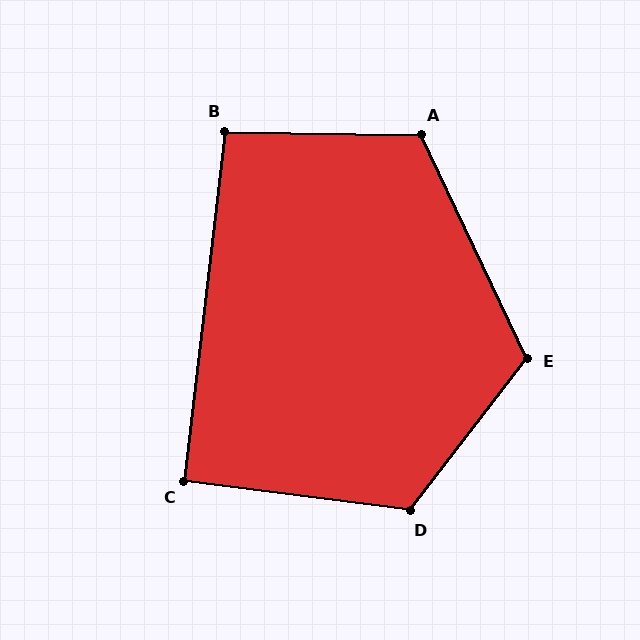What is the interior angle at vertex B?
Approximately 96 degrees (obtuse).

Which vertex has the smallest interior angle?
C, at approximately 91 degrees.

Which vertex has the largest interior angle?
D, at approximately 120 degrees.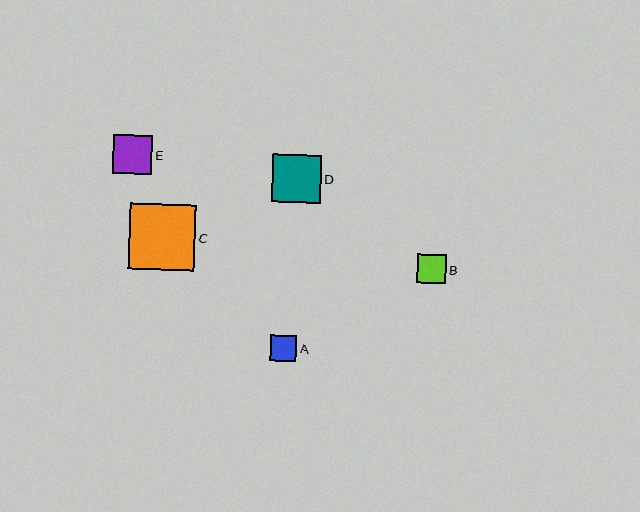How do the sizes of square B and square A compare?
Square B and square A are approximately the same size.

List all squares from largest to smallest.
From largest to smallest: C, D, E, B, A.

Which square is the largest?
Square C is the largest with a size of approximately 66 pixels.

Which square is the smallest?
Square A is the smallest with a size of approximately 26 pixels.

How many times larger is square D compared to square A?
Square D is approximately 1.8 times the size of square A.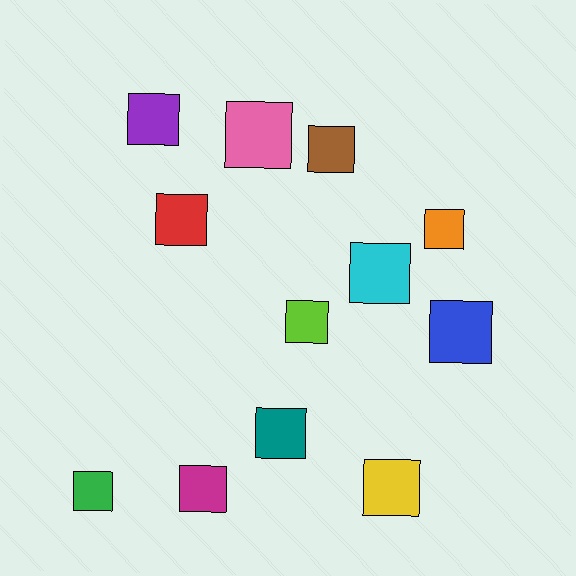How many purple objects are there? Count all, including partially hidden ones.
There is 1 purple object.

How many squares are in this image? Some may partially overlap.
There are 12 squares.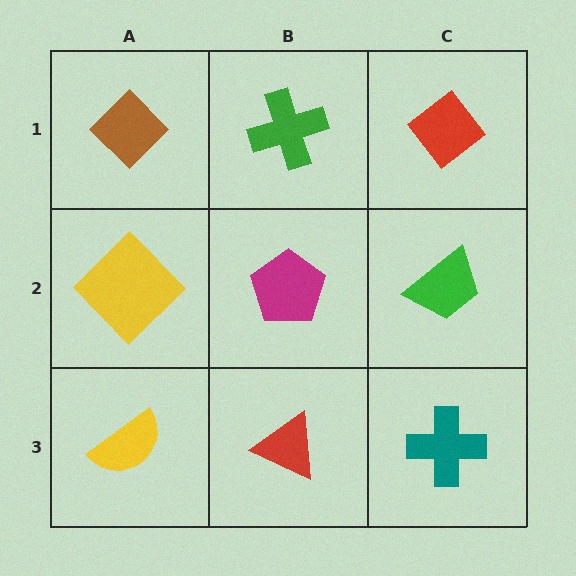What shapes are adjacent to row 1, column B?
A magenta pentagon (row 2, column B), a brown diamond (row 1, column A), a red diamond (row 1, column C).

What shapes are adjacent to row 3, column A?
A yellow diamond (row 2, column A), a red triangle (row 3, column B).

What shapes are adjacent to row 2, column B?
A green cross (row 1, column B), a red triangle (row 3, column B), a yellow diamond (row 2, column A), a green trapezoid (row 2, column C).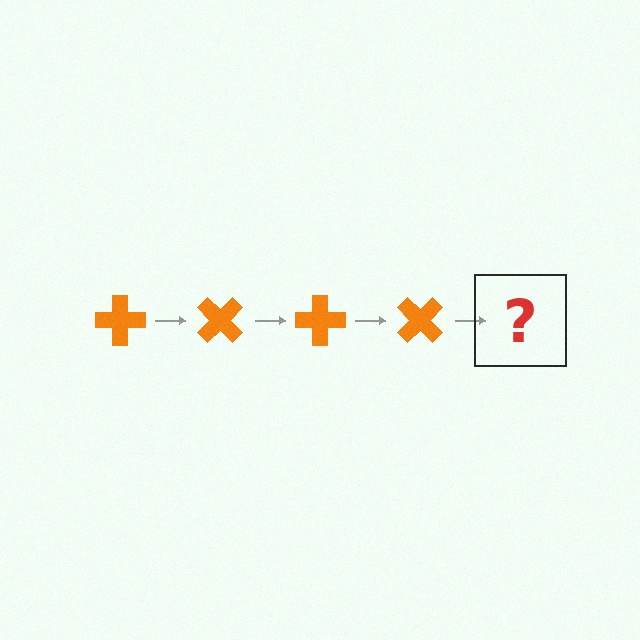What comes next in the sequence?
The next element should be an orange cross rotated 180 degrees.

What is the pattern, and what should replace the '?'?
The pattern is that the cross rotates 45 degrees each step. The '?' should be an orange cross rotated 180 degrees.